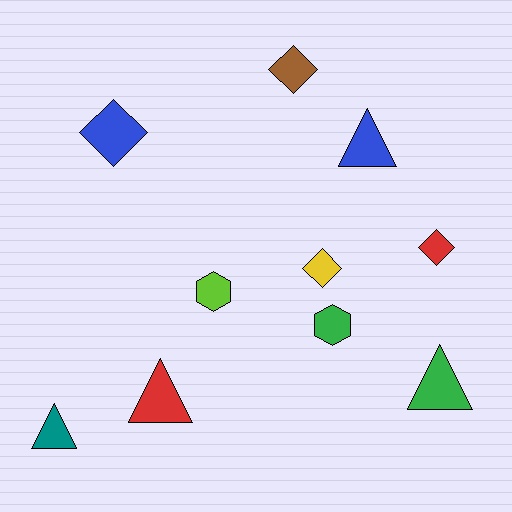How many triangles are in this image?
There are 4 triangles.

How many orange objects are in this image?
There are no orange objects.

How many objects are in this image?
There are 10 objects.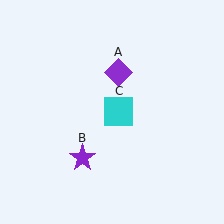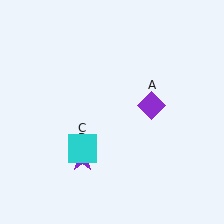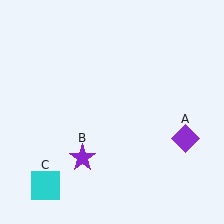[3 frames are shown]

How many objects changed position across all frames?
2 objects changed position: purple diamond (object A), cyan square (object C).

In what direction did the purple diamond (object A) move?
The purple diamond (object A) moved down and to the right.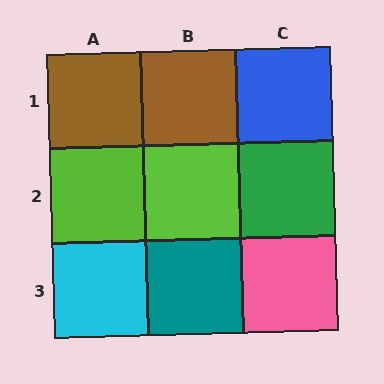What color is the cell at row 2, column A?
Lime.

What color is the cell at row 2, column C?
Green.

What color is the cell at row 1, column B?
Brown.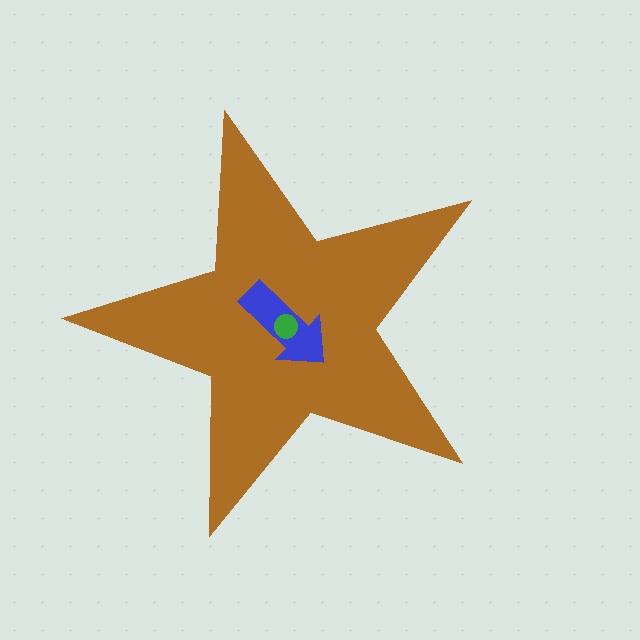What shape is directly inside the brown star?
The blue arrow.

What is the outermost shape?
The brown star.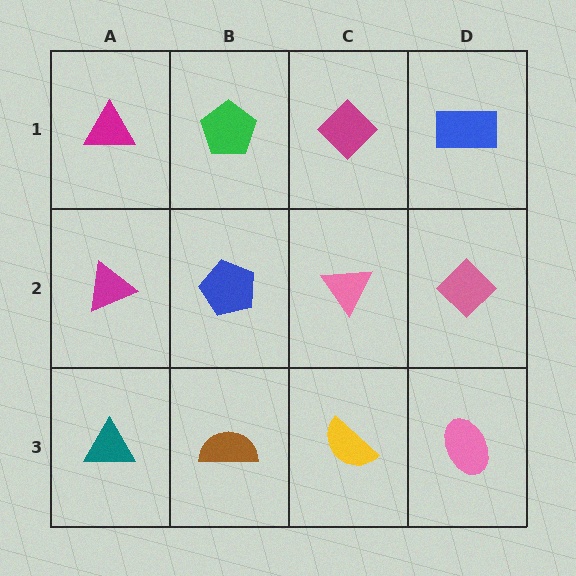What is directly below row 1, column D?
A pink diamond.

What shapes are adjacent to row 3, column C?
A pink triangle (row 2, column C), a brown semicircle (row 3, column B), a pink ellipse (row 3, column D).